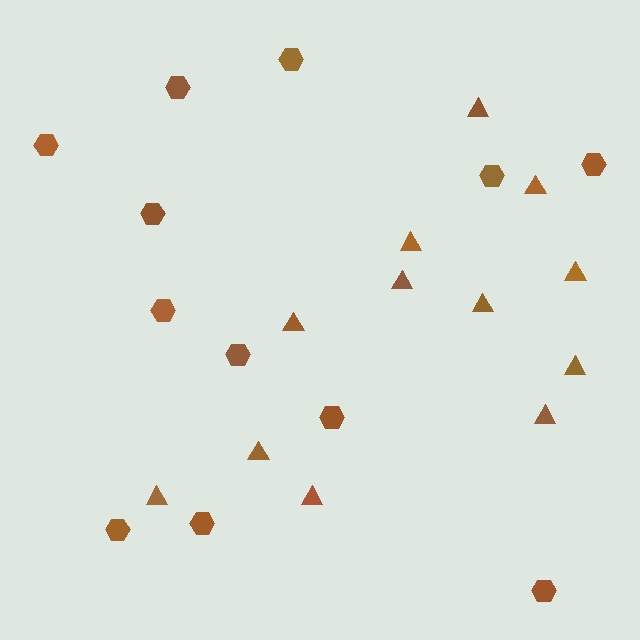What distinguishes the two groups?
There are 2 groups: one group of hexagons (12) and one group of triangles (12).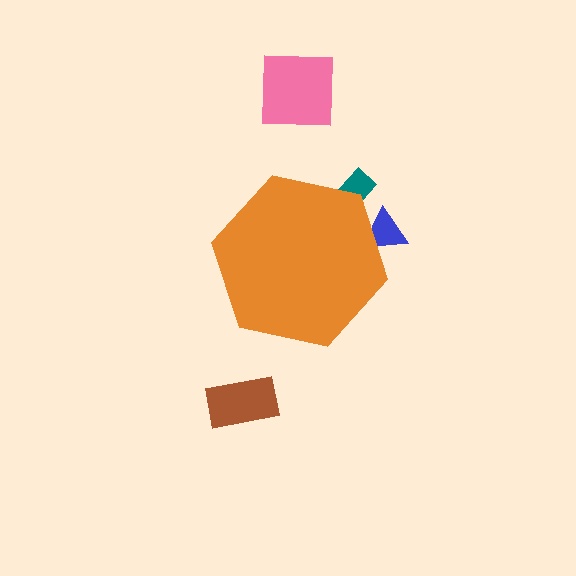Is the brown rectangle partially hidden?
No, the brown rectangle is fully visible.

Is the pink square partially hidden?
No, the pink square is fully visible.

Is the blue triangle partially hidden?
Yes, the blue triangle is partially hidden behind the orange hexagon.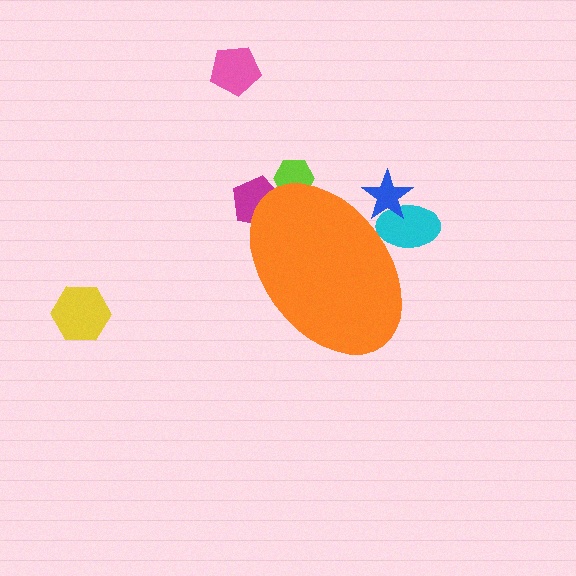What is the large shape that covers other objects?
An orange ellipse.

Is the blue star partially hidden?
Yes, the blue star is partially hidden behind the orange ellipse.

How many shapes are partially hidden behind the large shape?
4 shapes are partially hidden.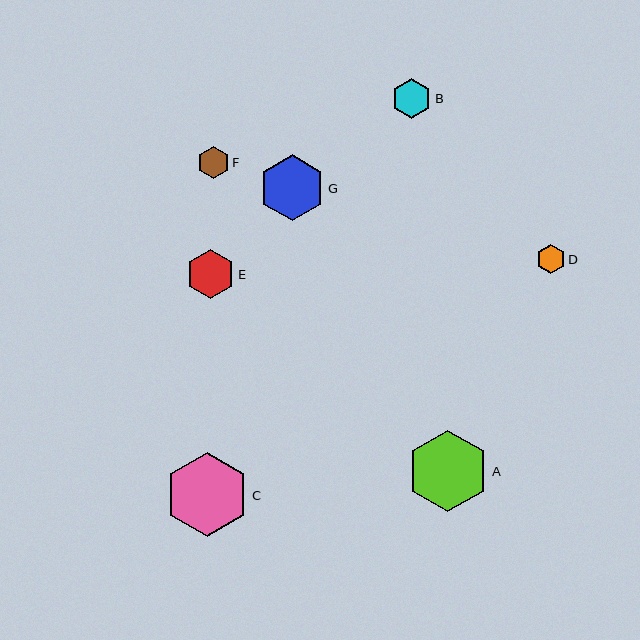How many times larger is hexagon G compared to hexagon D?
Hexagon G is approximately 2.3 times the size of hexagon D.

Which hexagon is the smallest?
Hexagon D is the smallest with a size of approximately 29 pixels.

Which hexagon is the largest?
Hexagon C is the largest with a size of approximately 84 pixels.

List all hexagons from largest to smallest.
From largest to smallest: C, A, G, E, B, F, D.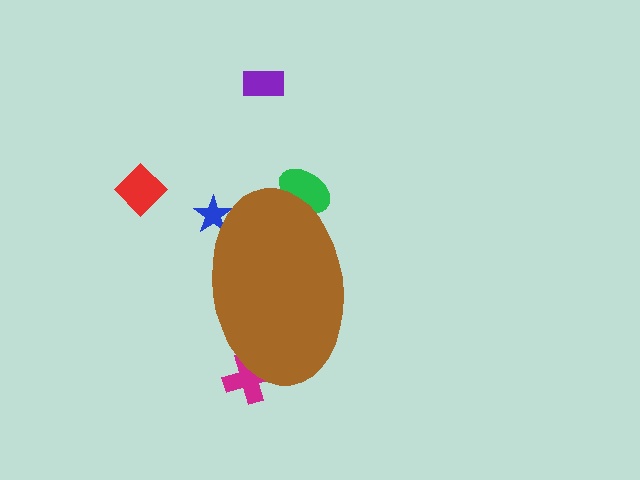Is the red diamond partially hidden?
No, the red diamond is fully visible.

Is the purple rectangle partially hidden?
No, the purple rectangle is fully visible.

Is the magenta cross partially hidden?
Yes, the magenta cross is partially hidden behind the brown ellipse.